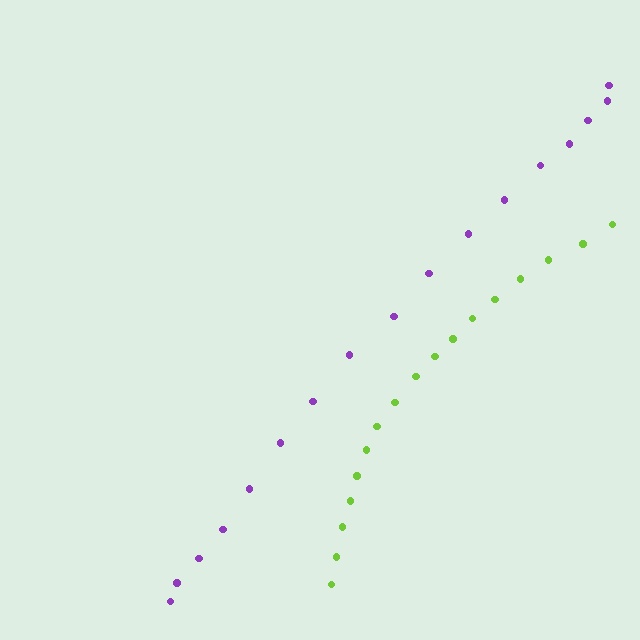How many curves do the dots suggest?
There are 2 distinct paths.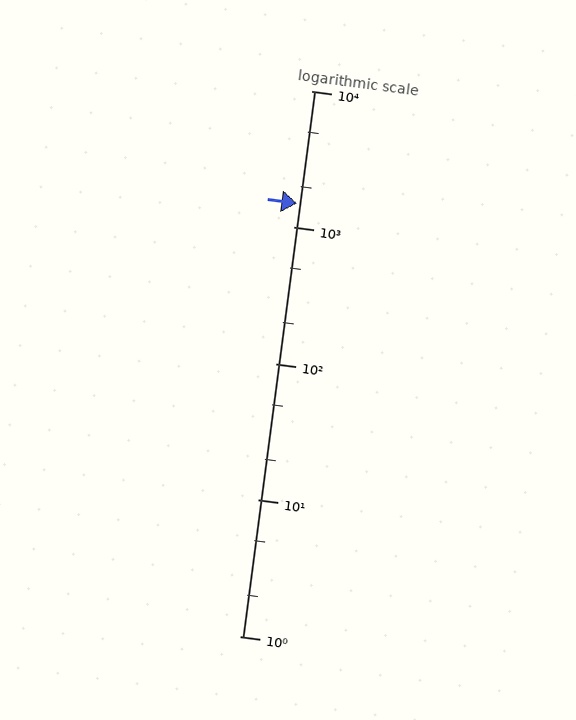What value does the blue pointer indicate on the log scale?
The pointer indicates approximately 1500.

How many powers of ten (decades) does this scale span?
The scale spans 4 decades, from 1 to 10000.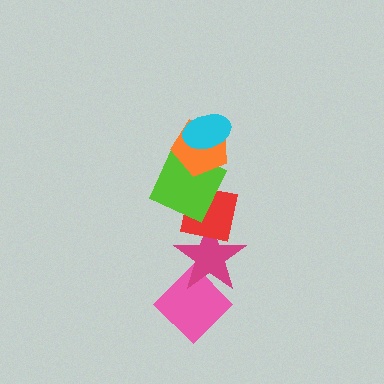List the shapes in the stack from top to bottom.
From top to bottom: the cyan ellipse, the orange pentagon, the lime square, the red square, the magenta star, the pink diamond.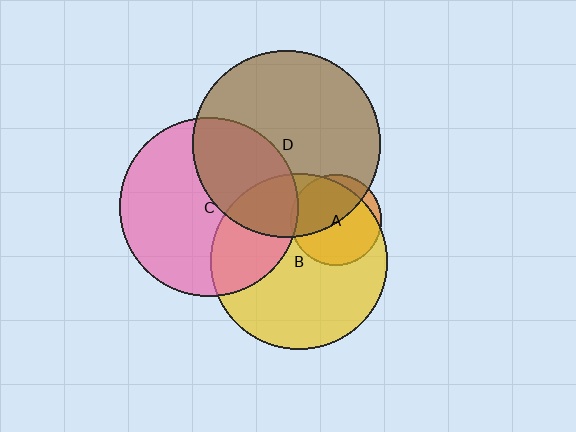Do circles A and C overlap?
Yes.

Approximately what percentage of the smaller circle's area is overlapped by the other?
Approximately 5%.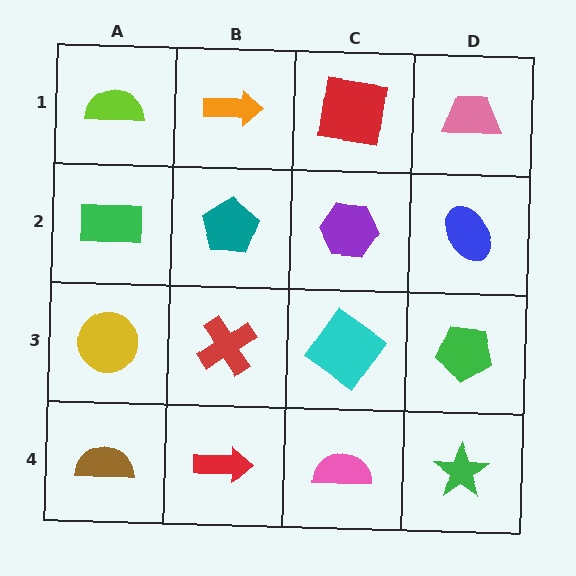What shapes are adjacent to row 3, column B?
A teal pentagon (row 2, column B), a red arrow (row 4, column B), a yellow circle (row 3, column A), a cyan diamond (row 3, column C).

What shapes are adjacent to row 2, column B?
An orange arrow (row 1, column B), a red cross (row 3, column B), a green rectangle (row 2, column A), a purple hexagon (row 2, column C).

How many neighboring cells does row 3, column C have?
4.